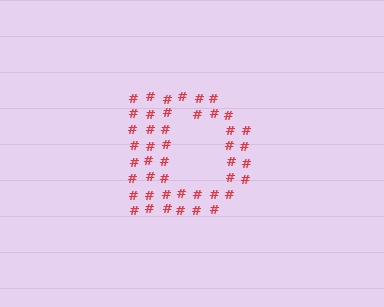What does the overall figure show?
The overall figure shows the letter D.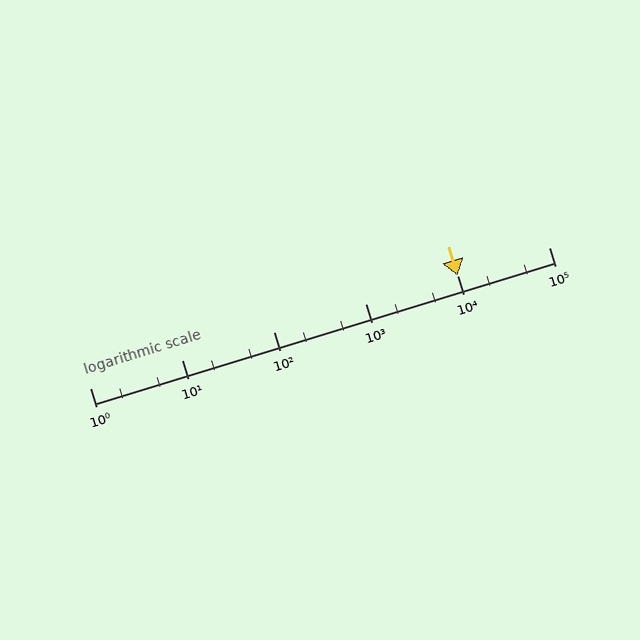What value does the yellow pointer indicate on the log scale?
The pointer indicates approximately 10000.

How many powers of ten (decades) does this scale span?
The scale spans 5 decades, from 1 to 100000.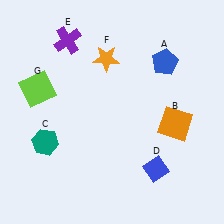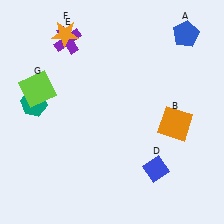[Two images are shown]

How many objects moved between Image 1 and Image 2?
3 objects moved between the two images.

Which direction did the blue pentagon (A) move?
The blue pentagon (A) moved up.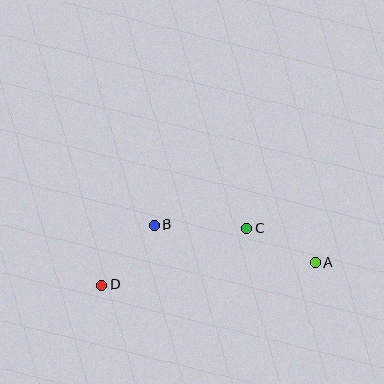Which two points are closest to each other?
Points A and C are closest to each other.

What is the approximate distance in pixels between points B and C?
The distance between B and C is approximately 92 pixels.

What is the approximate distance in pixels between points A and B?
The distance between A and B is approximately 166 pixels.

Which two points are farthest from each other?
Points A and D are farthest from each other.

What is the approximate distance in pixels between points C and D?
The distance between C and D is approximately 155 pixels.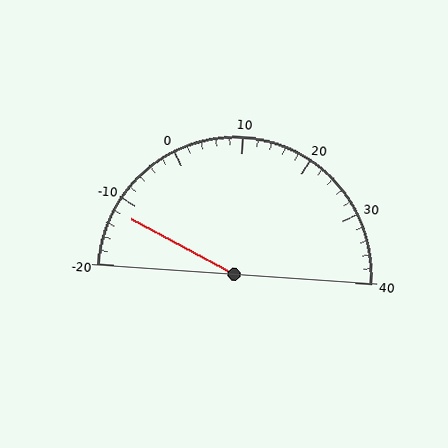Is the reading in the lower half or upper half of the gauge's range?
The reading is in the lower half of the range (-20 to 40).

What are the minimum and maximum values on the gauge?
The gauge ranges from -20 to 40.